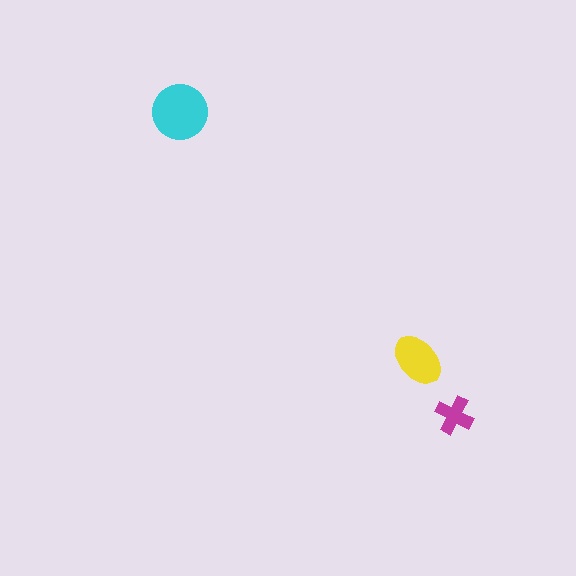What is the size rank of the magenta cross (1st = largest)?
3rd.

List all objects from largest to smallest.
The cyan circle, the yellow ellipse, the magenta cross.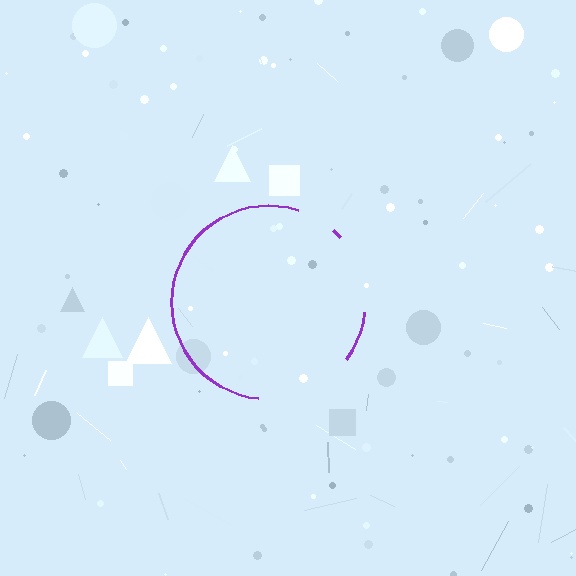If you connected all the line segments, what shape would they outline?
They would outline a circle.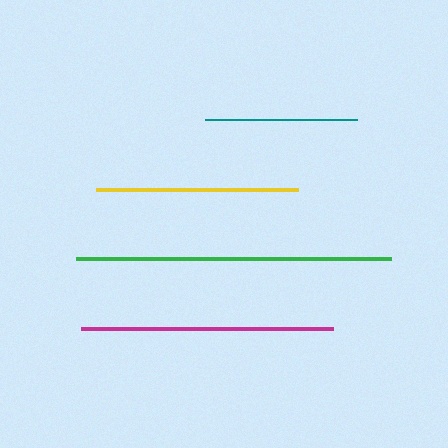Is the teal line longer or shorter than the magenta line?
The magenta line is longer than the teal line.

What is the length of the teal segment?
The teal segment is approximately 152 pixels long.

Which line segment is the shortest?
The teal line is the shortest at approximately 152 pixels.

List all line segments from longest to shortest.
From longest to shortest: green, magenta, yellow, teal.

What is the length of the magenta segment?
The magenta segment is approximately 252 pixels long.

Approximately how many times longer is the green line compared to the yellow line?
The green line is approximately 1.6 times the length of the yellow line.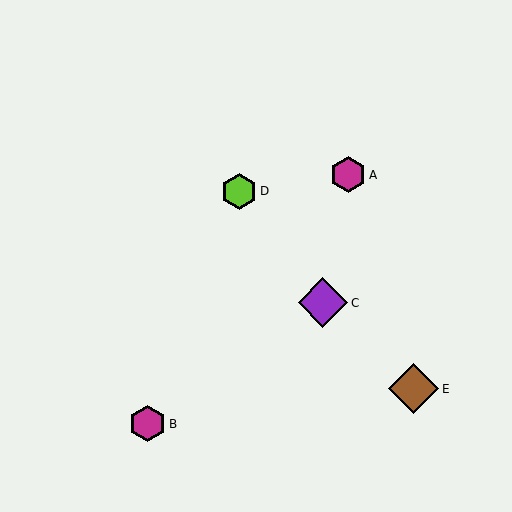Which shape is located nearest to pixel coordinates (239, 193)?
The lime hexagon (labeled D) at (239, 191) is nearest to that location.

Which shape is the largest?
The brown diamond (labeled E) is the largest.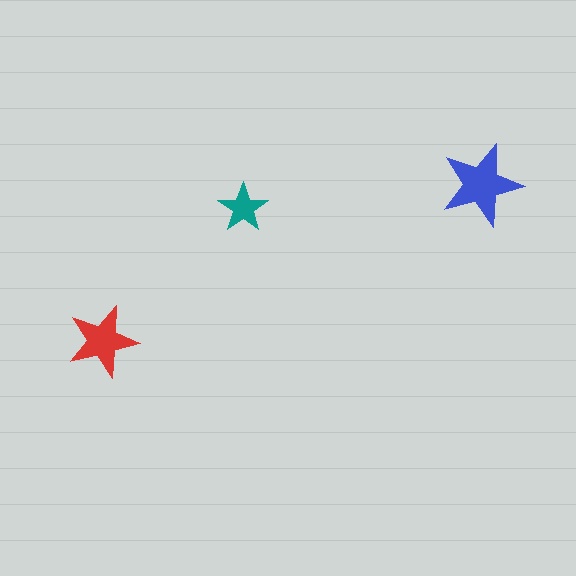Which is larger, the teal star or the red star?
The red one.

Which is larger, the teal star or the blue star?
The blue one.